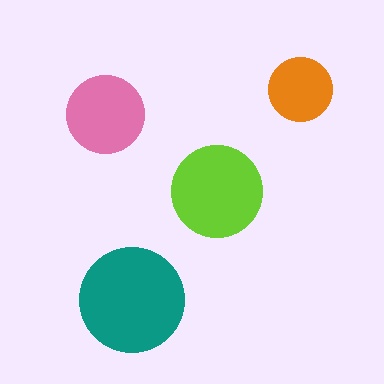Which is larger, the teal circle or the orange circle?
The teal one.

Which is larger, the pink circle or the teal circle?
The teal one.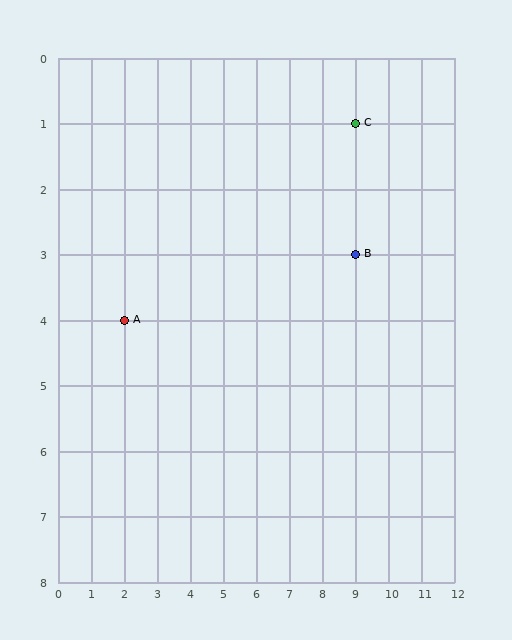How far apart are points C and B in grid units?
Points C and B are 2 rows apart.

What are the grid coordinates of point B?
Point B is at grid coordinates (9, 3).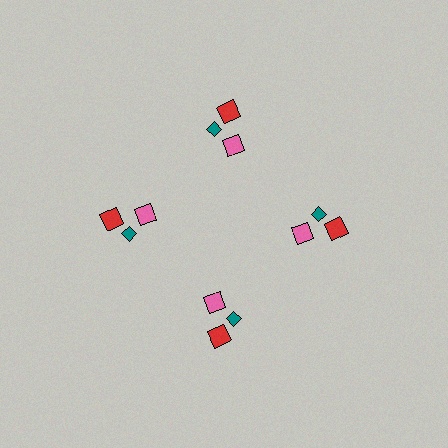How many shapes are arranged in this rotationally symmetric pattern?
There are 12 shapes, arranged in 4 groups of 3.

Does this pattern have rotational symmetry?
Yes, this pattern has 4-fold rotational symmetry. It looks the same after rotating 90 degrees around the center.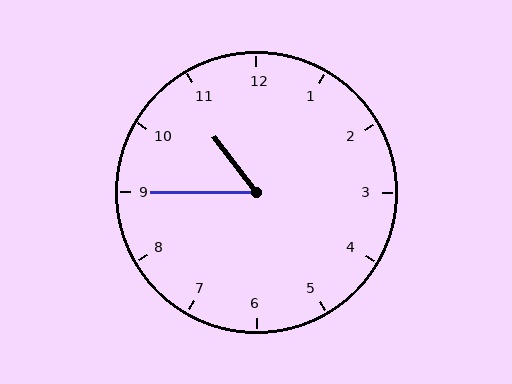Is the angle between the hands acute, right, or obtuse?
It is acute.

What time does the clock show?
10:45.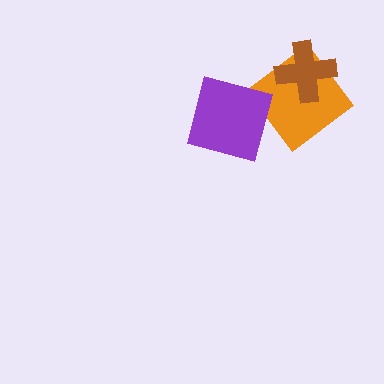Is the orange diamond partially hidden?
Yes, it is partially covered by another shape.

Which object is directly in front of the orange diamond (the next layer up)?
The brown cross is directly in front of the orange diamond.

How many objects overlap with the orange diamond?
2 objects overlap with the orange diamond.